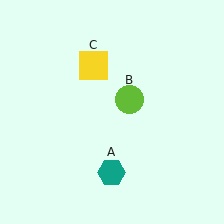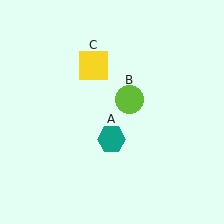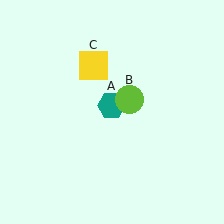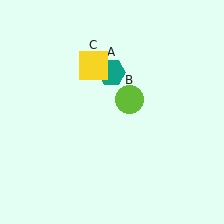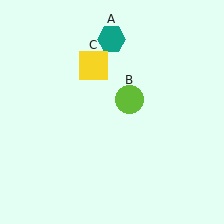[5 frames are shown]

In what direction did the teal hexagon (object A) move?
The teal hexagon (object A) moved up.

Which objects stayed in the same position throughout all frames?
Lime circle (object B) and yellow square (object C) remained stationary.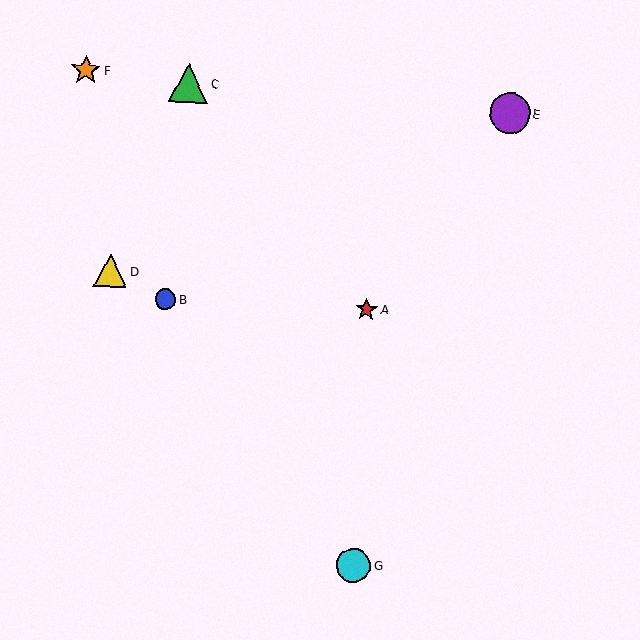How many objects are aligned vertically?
2 objects (A, G) are aligned vertically.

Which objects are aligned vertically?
Objects A, G are aligned vertically.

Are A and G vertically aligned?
Yes, both are at x≈366.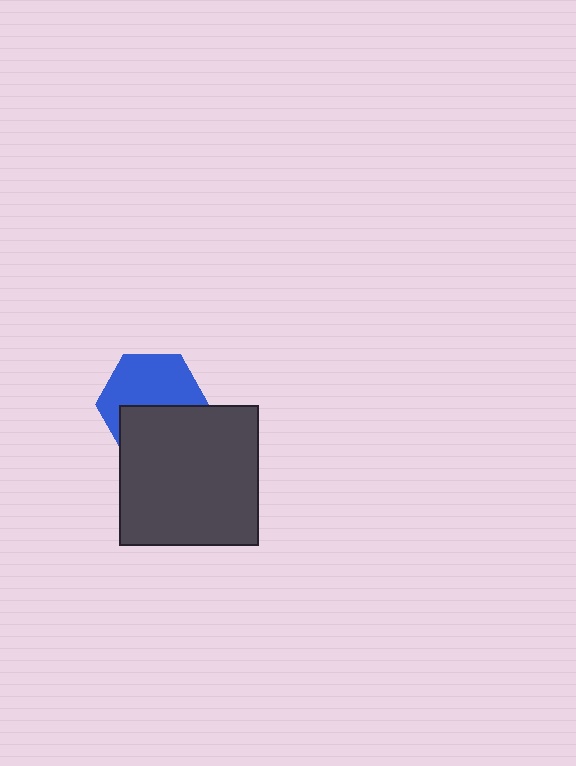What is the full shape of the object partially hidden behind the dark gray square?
The partially hidden object is a blue hexagon.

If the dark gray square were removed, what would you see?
You would see the complete blue hexagon.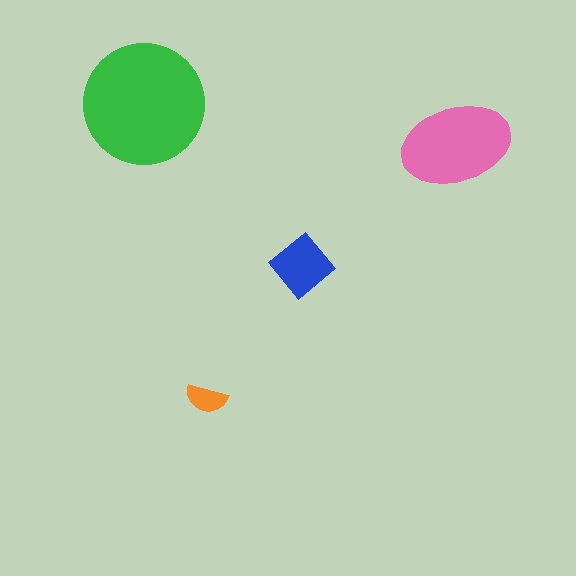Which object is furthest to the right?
The pink ellipse is rightmost.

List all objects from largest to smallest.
The green circle, the pink ellipse, the blue diamond, the orange semicircle.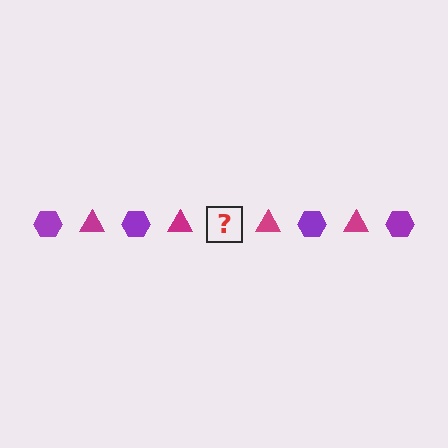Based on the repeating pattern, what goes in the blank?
The blank should be a purple hexagon.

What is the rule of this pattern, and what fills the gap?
The rule is that the pattern alternates between purple hexagon and magenta triangle. The gap should be filled with a purple hexagon.